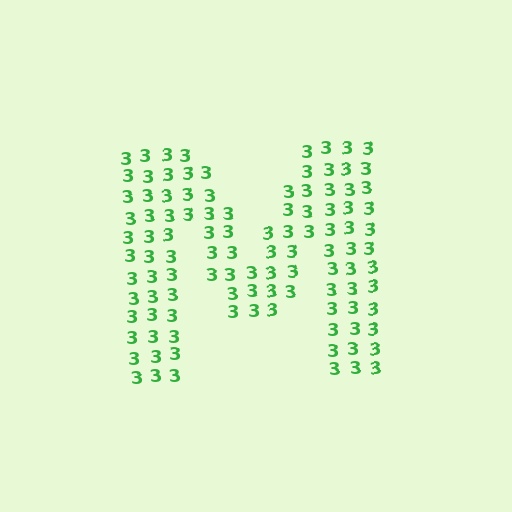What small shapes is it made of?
It is made of small digit 3's.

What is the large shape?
The large shape is the letter M.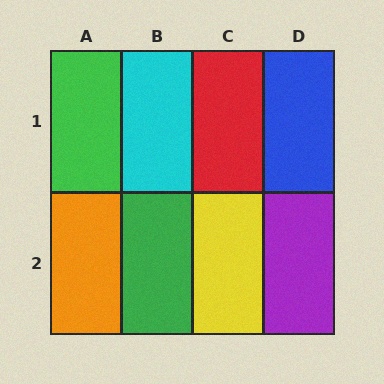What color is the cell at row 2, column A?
Orange.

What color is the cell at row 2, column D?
Purple.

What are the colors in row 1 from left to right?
Green, cyan, red, blue.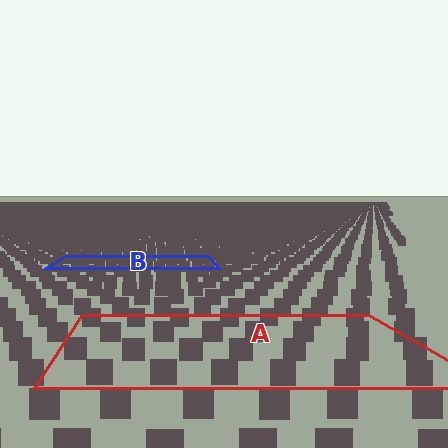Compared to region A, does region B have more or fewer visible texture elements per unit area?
Region B has more texture elements per unit area — they are packed more densely because it is farther away.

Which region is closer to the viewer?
Region A is closer. The texture elements there are larger and more spread out.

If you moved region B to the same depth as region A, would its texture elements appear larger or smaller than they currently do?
They would appear larger. At a closer depth, the same texture elements are projected at a bigger on-screen size.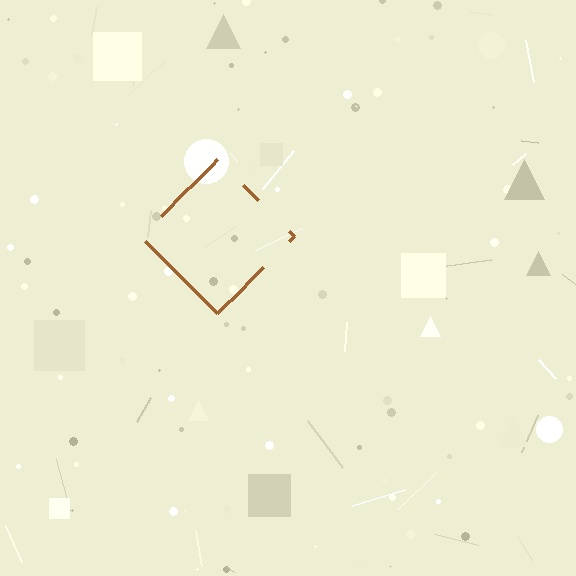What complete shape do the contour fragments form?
The contour fragments form a diamond.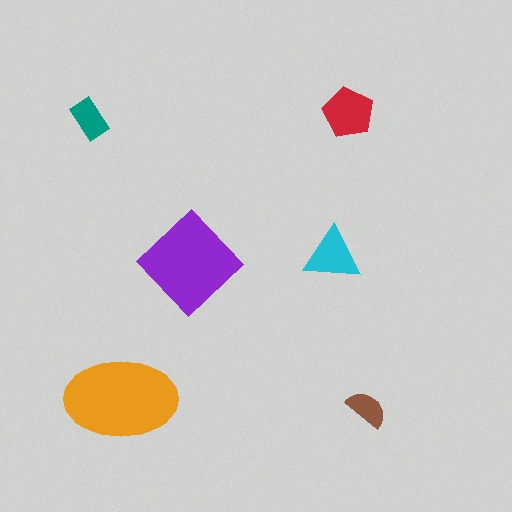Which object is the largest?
The orange ellipse.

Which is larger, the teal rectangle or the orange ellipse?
The orange ellipse.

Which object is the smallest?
The brown semicircle.